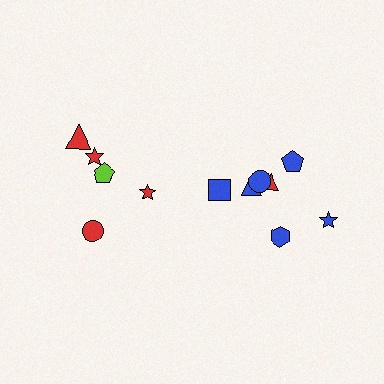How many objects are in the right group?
There are 7 objects.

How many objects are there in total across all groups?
There are 12 objects.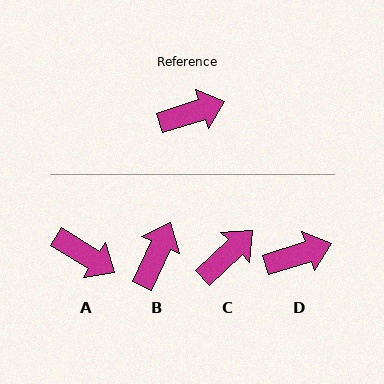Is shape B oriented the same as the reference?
No, it is off by about 48 degrees.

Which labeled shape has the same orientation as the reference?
D.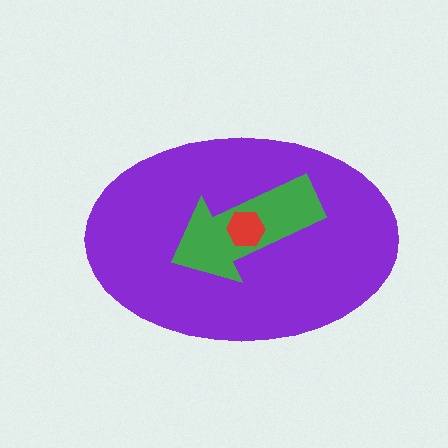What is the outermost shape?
The purple ellipse.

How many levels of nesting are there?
3.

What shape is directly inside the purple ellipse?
The green arrow.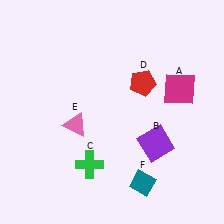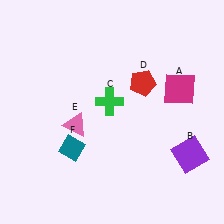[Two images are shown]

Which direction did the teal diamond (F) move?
The teal diamond (F) moved left.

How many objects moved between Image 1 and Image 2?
3 objects moved between the two images.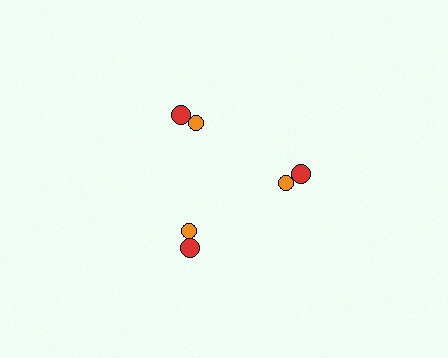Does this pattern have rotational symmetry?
Yes, this pattern has 3-fold rotational symmetry. It looks the same after rotating 120 degrees around the center.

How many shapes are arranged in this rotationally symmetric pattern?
There are 6 shapes, arranged in 3 groups of 2.